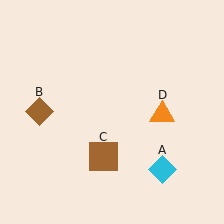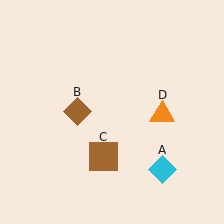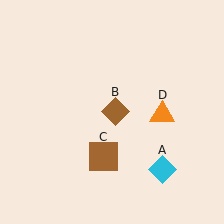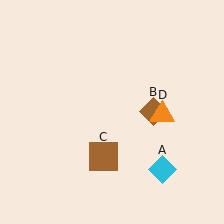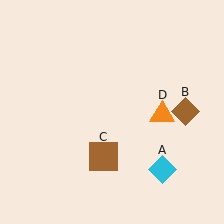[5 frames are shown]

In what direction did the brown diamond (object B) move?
The brown diamond (object B) moved right.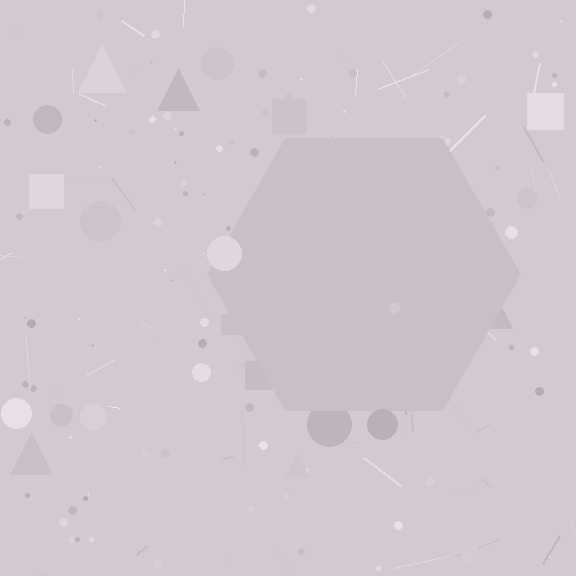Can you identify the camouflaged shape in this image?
The camouflaged shape is a hexagon.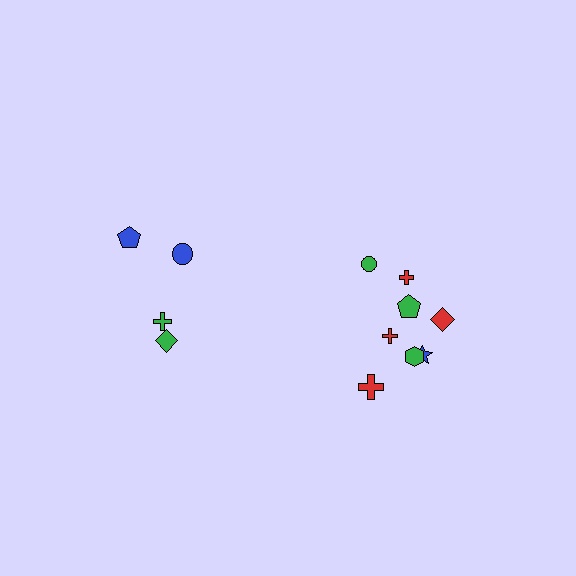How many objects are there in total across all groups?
There are 12 objects.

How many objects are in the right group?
There are 8 objects.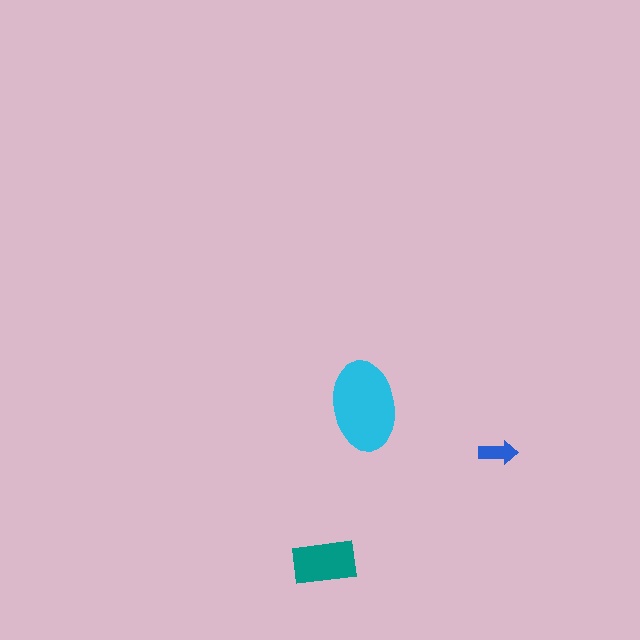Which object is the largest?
The cyan ellipse.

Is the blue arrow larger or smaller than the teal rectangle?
Smaller.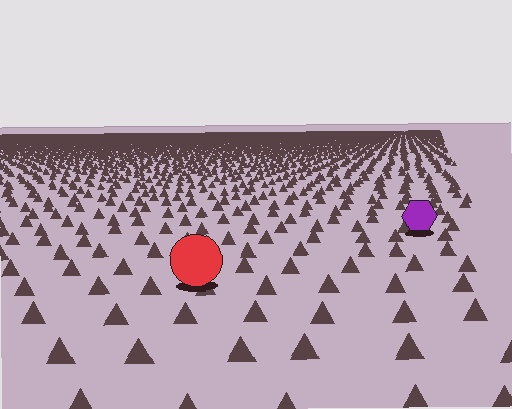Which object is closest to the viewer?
The red circle is closest. The texture marks near it are larger and more spread out.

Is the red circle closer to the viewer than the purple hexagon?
Yes. The red circle is closer — you can tell from the texture gradient: the ground texture is coarser near it.